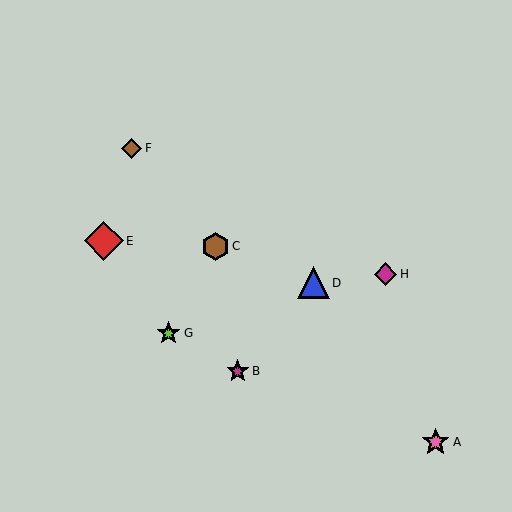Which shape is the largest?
The red diamond (labeled E) is the largest.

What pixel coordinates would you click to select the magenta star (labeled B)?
Click at (238, 371) to select the magenta star B.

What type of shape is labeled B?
Shape B is a magenta star.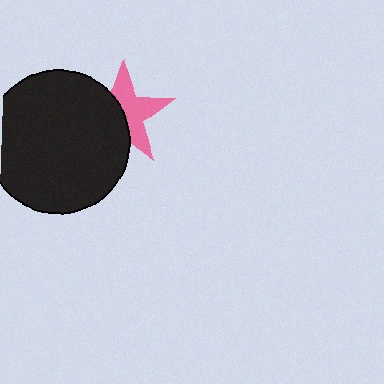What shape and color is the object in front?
The object in front is a black circle.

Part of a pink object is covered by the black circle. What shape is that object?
It is a star.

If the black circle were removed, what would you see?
You would see the complete pink star.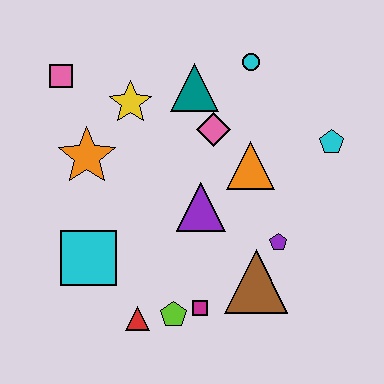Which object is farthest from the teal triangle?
The red triangle is farthest from the teal triangle.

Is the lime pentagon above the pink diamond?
No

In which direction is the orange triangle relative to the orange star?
The orange triangle is to the right of the orange star.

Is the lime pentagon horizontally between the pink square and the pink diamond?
Yes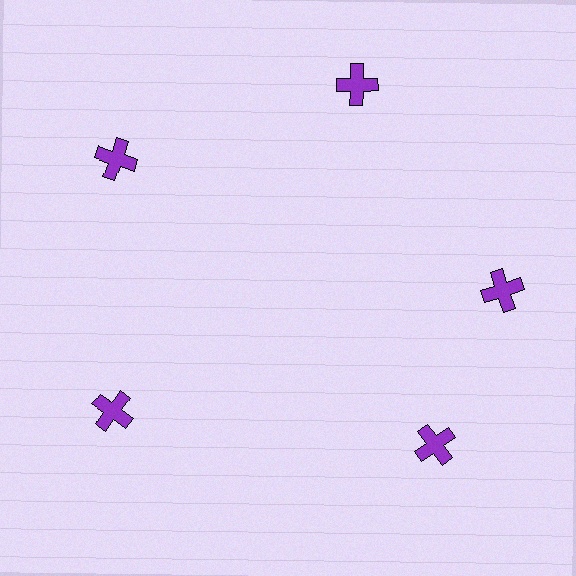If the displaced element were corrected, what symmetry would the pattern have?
It would have 5-fold rotational symmetry — the pattern would map onto itself every 72 degrees.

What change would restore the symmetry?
The symmetry would be restored by rotating it back into even spacing with its neighbors so that all 5 crosses sit at equal angles and equal distance from the center.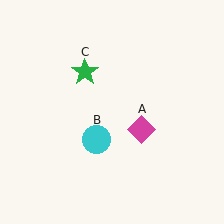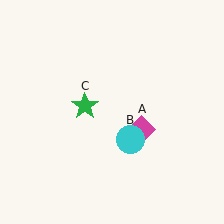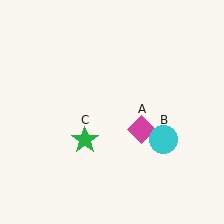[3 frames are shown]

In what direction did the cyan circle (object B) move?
The cyan circle (object B) moved right.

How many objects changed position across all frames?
2 objects changed position: cyan circle (object B), green star (object C).